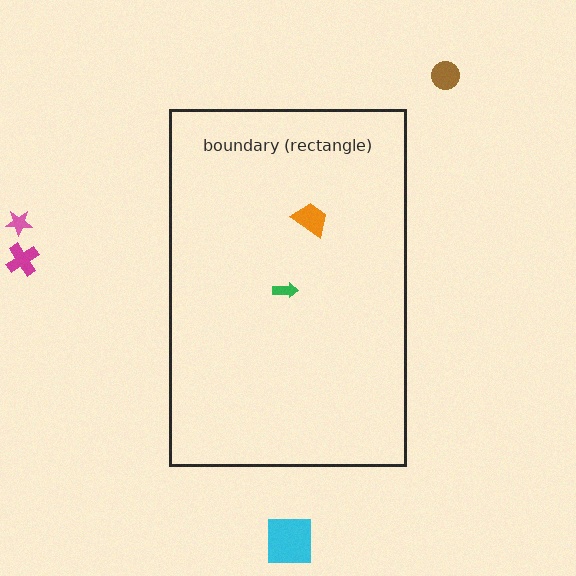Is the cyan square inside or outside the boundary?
Outside.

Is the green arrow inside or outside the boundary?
Inside.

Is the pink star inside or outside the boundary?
Outside.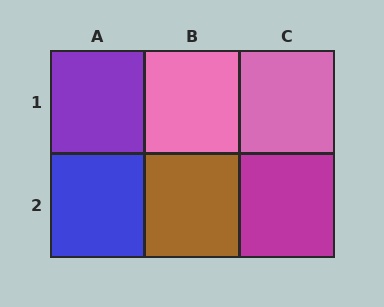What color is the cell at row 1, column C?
Pink.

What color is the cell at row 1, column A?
Purple.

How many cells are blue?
1 cell is blue.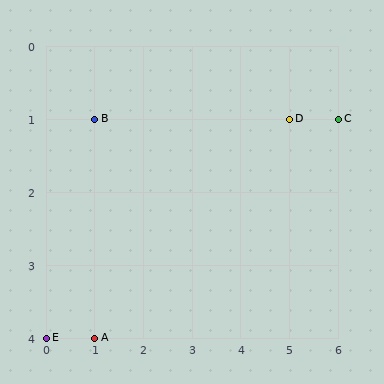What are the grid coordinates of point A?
Point A is at grid coordinates (1, 4).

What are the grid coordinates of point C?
Point C is at grid coordinates (6, 1).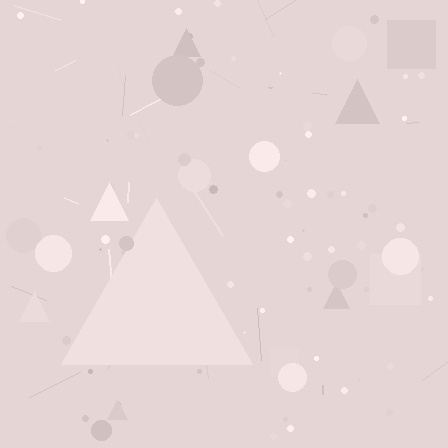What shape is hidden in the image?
A triangle is hidden in the image.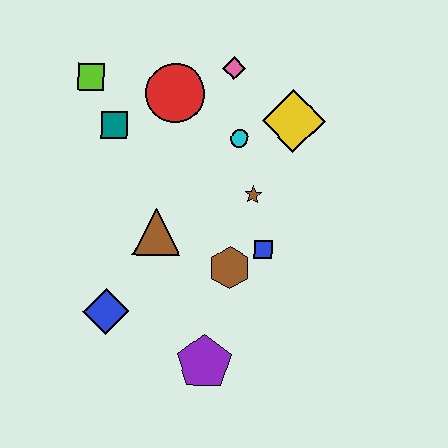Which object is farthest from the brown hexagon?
The lime square is farthest from the brown hexagon.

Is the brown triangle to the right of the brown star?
No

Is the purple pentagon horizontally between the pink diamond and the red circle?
Yes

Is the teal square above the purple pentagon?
Yes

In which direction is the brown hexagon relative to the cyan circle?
The brown hexagon is below the cyan circle.